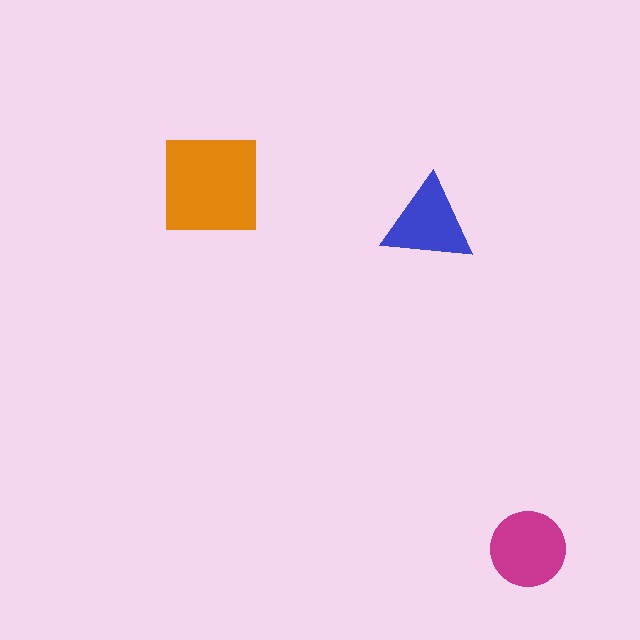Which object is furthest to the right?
The magenta circle is rightmost.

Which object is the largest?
The orange square.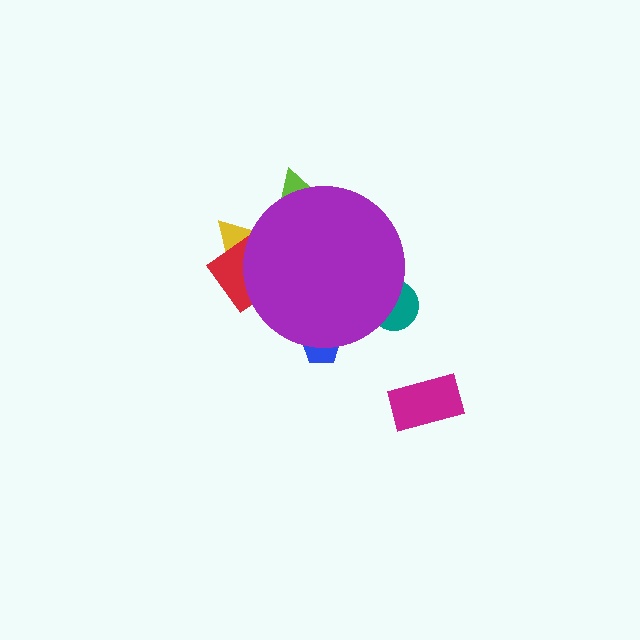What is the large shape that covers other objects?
A purple circle.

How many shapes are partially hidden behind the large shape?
5 shapes are partially hidden.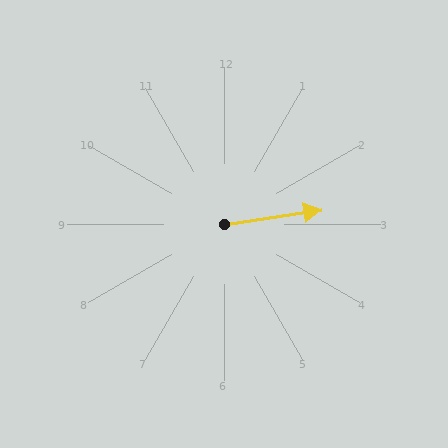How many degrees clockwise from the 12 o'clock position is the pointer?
Approximately 82 degrees.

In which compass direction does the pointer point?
East.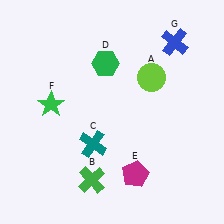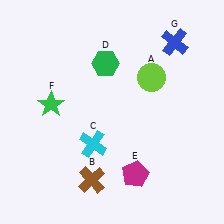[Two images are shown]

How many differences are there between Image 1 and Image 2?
There are 2 differences between the two images.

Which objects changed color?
B changed from green to brown. C changed from teal to cyan.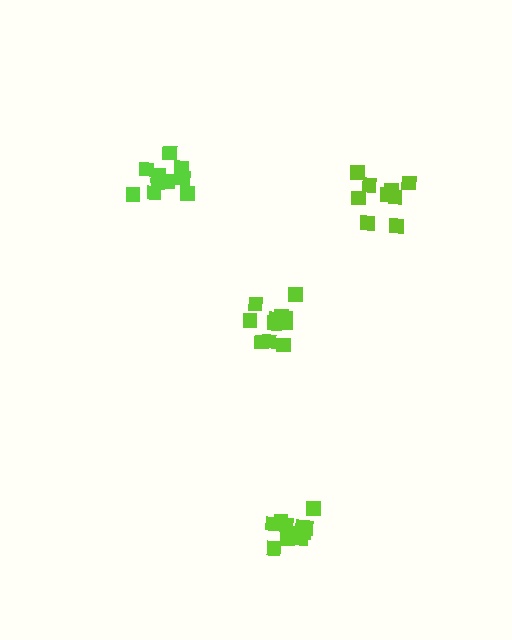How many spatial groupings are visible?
There are 4 spatial groupings.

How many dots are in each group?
Group 1: 9 dots, Group 2: 10 dots, Group 3: 11 dots, Group 4: 11 dots (41 total).